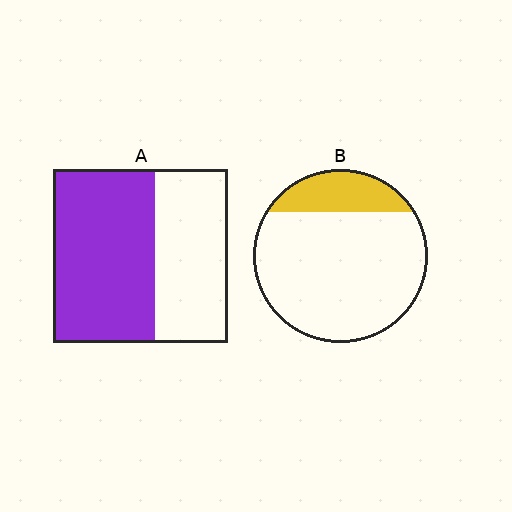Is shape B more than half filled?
No.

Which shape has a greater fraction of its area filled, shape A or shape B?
Shape A.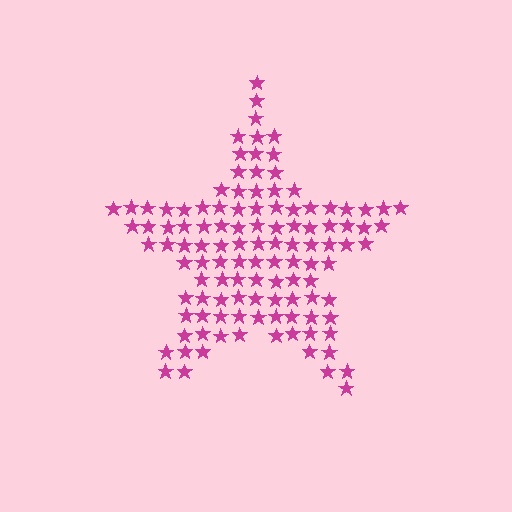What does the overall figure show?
The overall figure shows a star.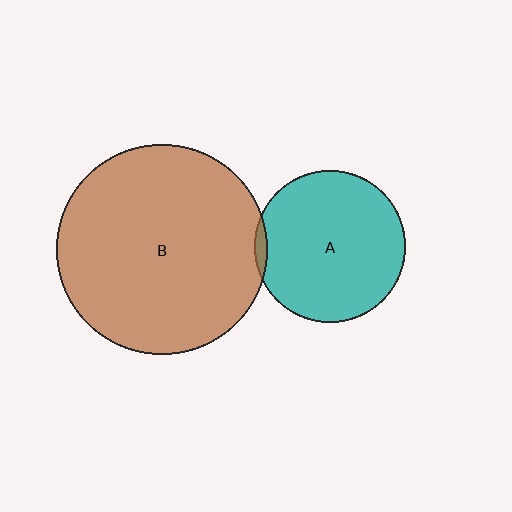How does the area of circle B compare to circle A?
Approximately 1.9 times.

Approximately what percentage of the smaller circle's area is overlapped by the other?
Approximately 5%.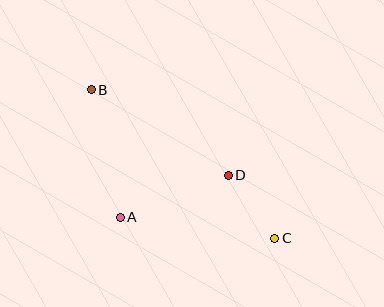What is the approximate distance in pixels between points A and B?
The distance between A and B is approximately 131 pixels.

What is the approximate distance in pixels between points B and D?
The distance between B and D is approximately 162 pixels.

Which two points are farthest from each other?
Points B and C are farthest from each other.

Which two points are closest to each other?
Points C and D are closest to each other.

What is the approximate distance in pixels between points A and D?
The distance between A and D is approximately 116 pixels.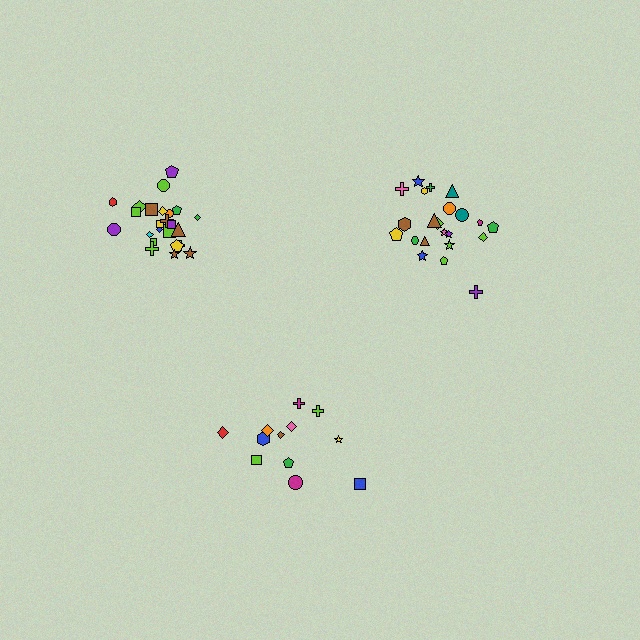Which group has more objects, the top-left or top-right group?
The top-left group.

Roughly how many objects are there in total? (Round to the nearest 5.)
Roughly 60 objects in total.